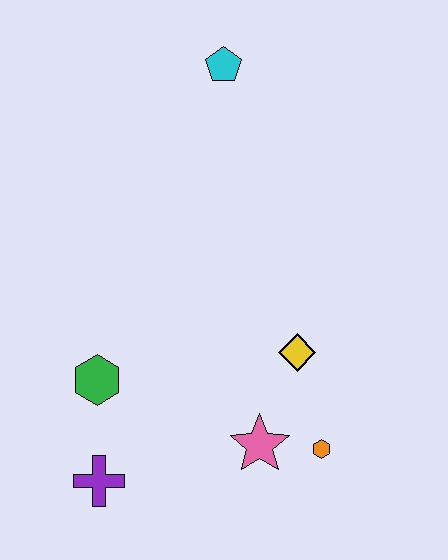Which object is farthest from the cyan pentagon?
The purple cross is farthest from the cyan pentagon.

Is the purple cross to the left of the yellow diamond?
Yes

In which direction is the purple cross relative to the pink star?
The purple cross is to the left of the pink star.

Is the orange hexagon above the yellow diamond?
No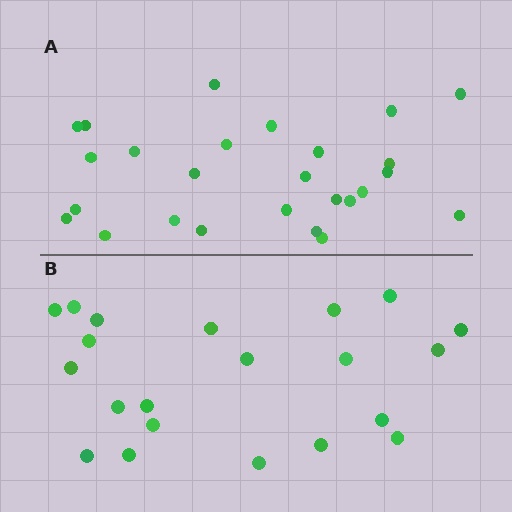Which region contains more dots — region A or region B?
Region A (the top region) has more dots.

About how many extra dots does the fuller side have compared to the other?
Region A has about 5 more dots than region B.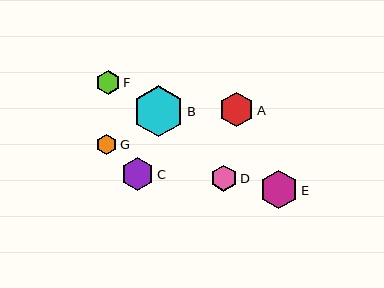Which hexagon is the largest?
Hexagon B is the largest with a size of approximately 51 pixels.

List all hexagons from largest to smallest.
From largest to smallest: B, E, A, C, D, F, G.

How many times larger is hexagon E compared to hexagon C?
Hexagon E is approximately 1.2 times the size of hexagon C.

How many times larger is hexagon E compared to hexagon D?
Hexagon E is approximately 1.5 times the size of hexagon D.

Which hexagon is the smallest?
Hexagon G is the smallest with a size of approximately 21 pixels.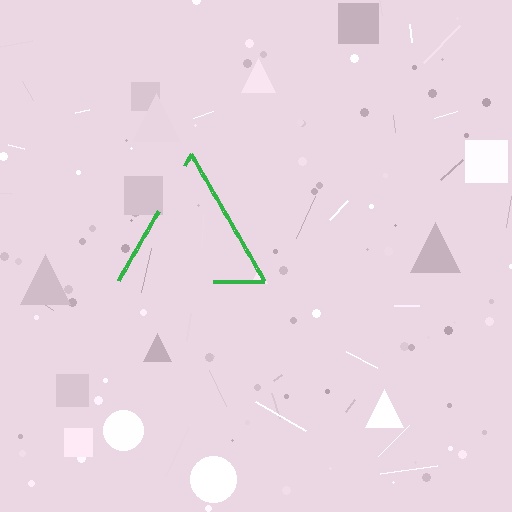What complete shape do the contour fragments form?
The contour fragments form a triangle.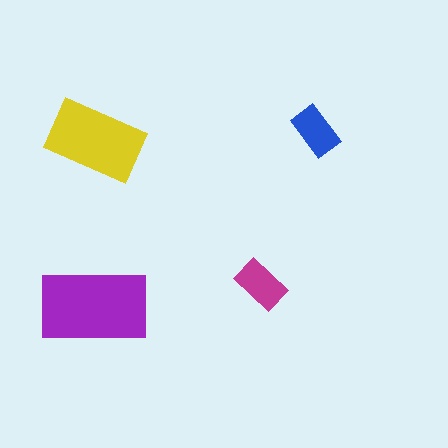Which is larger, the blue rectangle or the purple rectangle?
The purple one.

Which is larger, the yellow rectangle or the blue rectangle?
The yellow one.